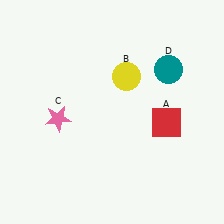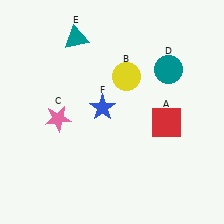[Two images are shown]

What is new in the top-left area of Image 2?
A teal triangle (E) was added in the top-left area of Image 2.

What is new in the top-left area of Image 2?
A blue star (F) was added in the top-left area of Image 2.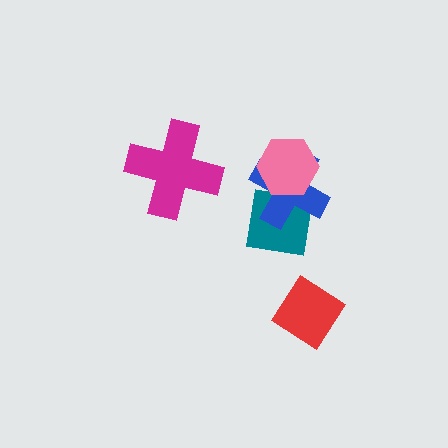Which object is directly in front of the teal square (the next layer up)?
The blue cross is directly in front of the teal square.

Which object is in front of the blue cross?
The pink hexagon is in front of the blue cross.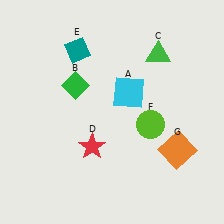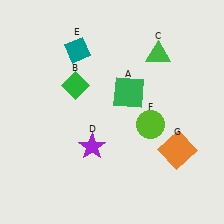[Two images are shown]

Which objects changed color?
A changed from cyan to green. D changed from red to purple.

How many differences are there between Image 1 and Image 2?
There are 2 differences between the two images.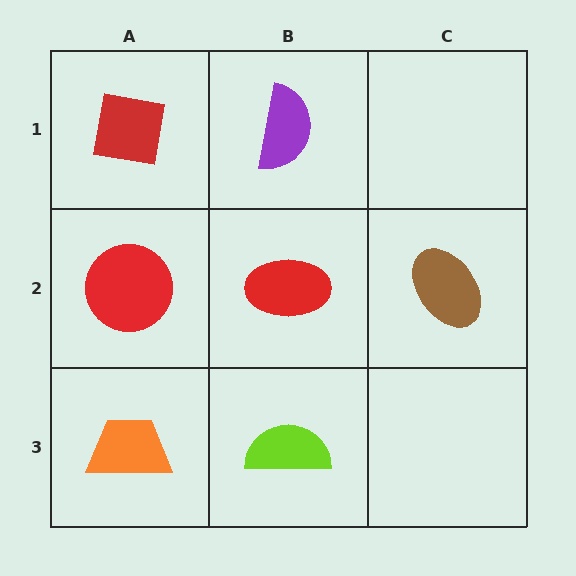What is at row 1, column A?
A red square.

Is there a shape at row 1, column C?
No, that cell is empty.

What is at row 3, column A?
An orange trapezoid.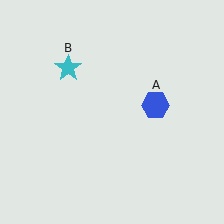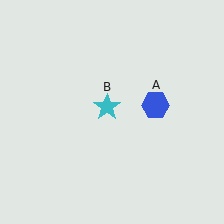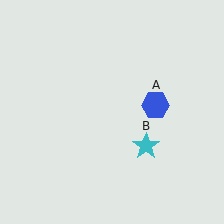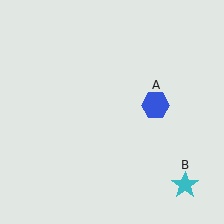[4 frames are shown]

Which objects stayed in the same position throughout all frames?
Blue hexagon (object A) remained stationary.